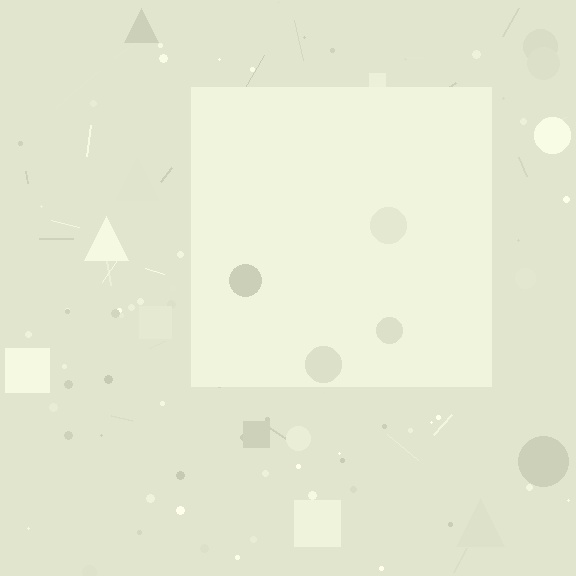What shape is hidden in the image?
A square is hidden in the image.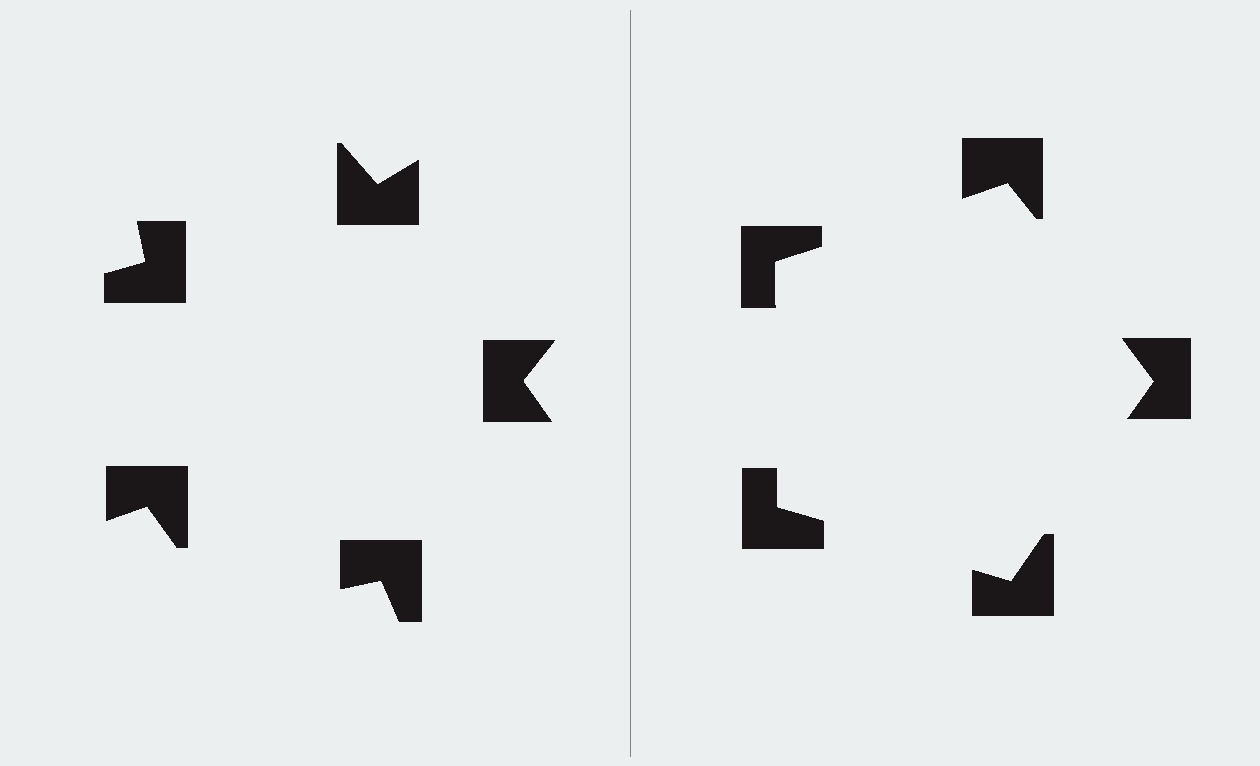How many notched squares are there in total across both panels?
10 — 5 on each side.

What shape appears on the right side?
An illusory pentagon.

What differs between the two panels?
The notched squares are positioned identically on both sides; only the wedge orientations differ. On the right they align to a pentagon; on the left they are misaligned.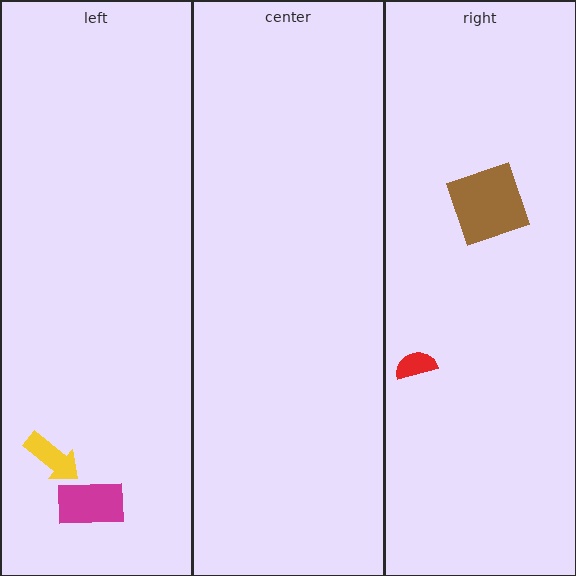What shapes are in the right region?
The brown square, the red semicircle.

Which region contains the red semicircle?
The right region.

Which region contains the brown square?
The right region.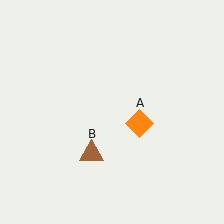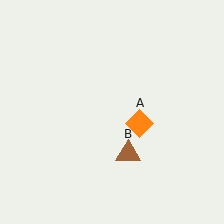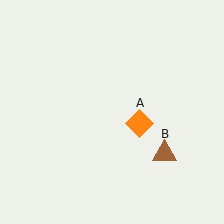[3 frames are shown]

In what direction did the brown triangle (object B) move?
The brown triangle (object B) moved right.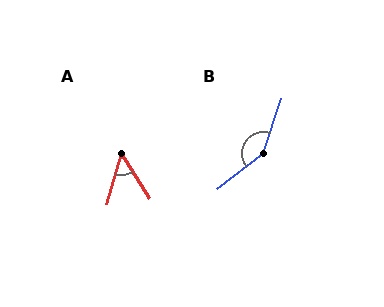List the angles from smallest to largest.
A (49°), B (147°).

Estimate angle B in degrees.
Approximately 147 degrees.